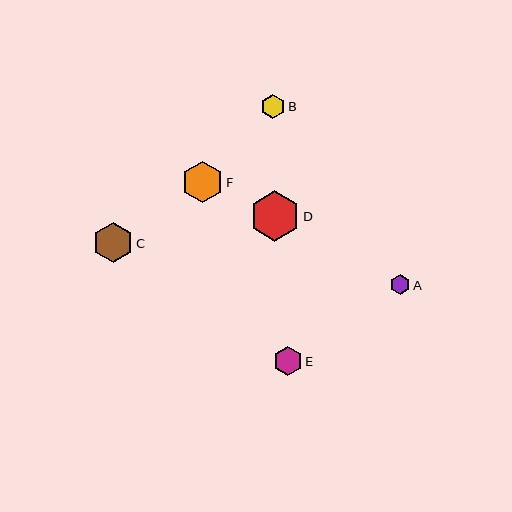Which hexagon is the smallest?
Hexagon A is the smallest with a size of approximately 20 pixels.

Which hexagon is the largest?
Hexagon D is the largest with a size of approximately 51 pixels.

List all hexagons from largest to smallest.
From largest to smallest: D, F, C, E, B, A.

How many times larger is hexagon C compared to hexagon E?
Hexagon C is approximately 1.4 times the size of hexagon E.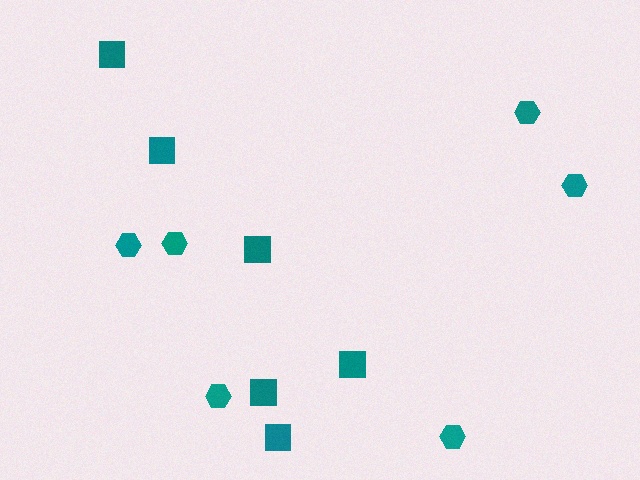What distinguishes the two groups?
There are 2 groups: one group of hexagons (6) and one group of squares (6).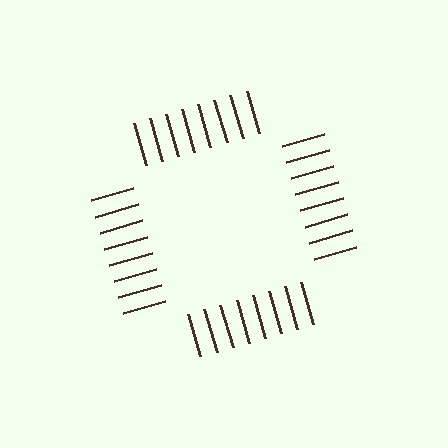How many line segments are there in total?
32 — 8 along each of the 4 edges.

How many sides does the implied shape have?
4 sides — the line-ends trace a square.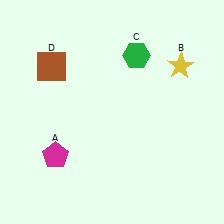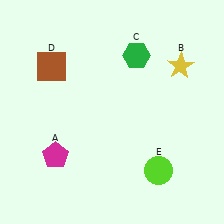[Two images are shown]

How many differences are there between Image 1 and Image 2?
There is 1 difference between the two images.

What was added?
A lime circle (E) was added in Image 2.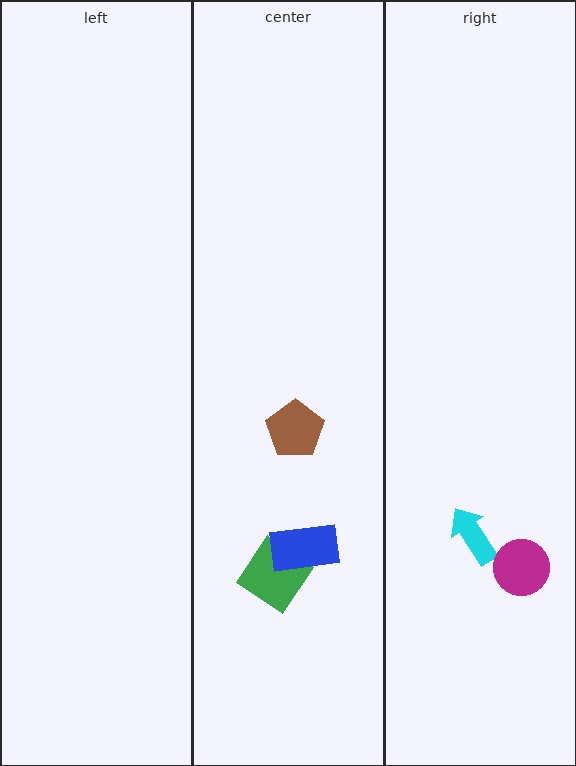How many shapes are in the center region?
3.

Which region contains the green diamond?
The center region.